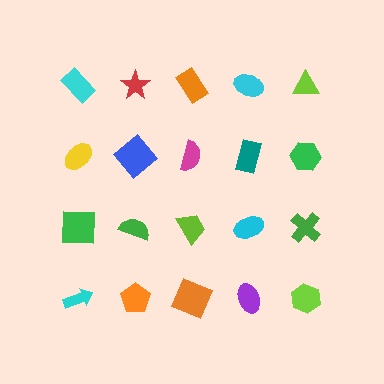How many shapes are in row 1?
5 shapes.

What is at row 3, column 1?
A green square.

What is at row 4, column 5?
A lime hexagon.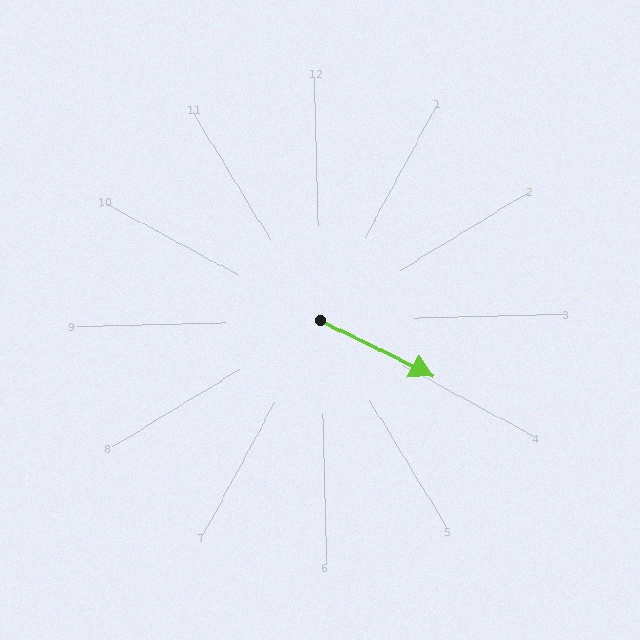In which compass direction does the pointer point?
Southeast.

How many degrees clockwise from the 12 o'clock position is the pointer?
Approximately 118 degrees.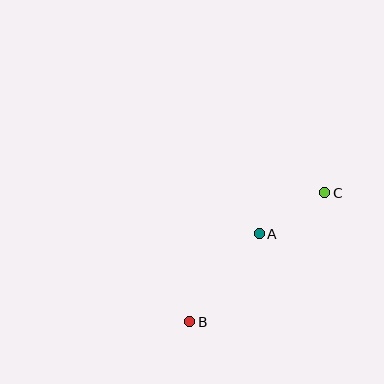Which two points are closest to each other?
Points A and C are closest to each other.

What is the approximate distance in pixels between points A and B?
The distance between A and B is approximately 112 pixels.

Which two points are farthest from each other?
Points B and C are farthest from each other.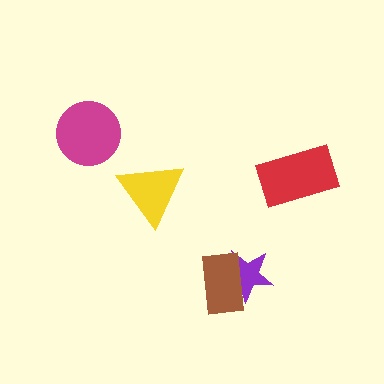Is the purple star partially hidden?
Yes, it is partially covered by another shape.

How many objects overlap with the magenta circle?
0 objects overlap with the magenta circle.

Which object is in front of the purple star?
The brown rectangle is in front of the purple star.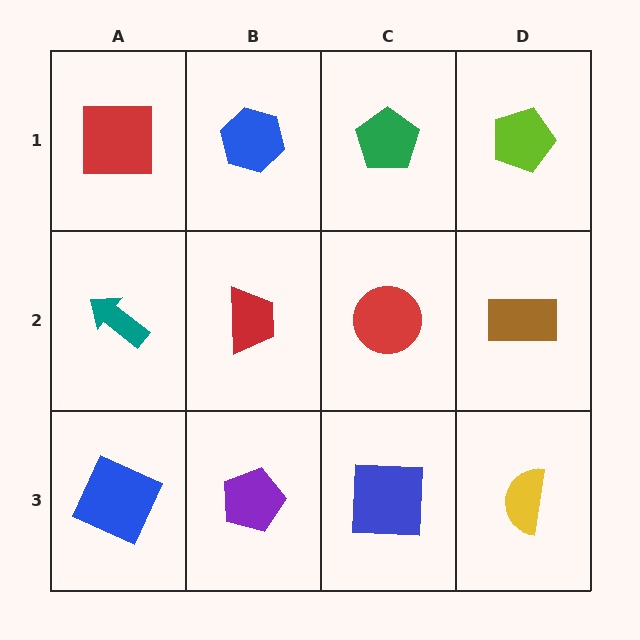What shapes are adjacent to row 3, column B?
A red trapezoid (row 2, column B), a blue square (row 3, column A), a blue square (row 3, column C).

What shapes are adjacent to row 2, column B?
A blue hexagon (row 1, column B), a purple pentagon (row 3, column B), a teal arrow (row 2, column A), a red circle (row 2, column C).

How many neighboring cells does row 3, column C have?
3.